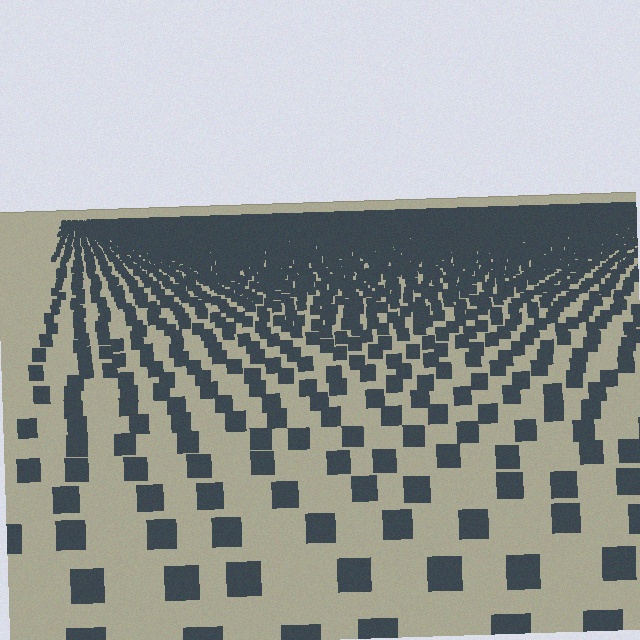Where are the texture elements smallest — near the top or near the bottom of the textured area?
Near the top.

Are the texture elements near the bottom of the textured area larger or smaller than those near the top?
Larger. Near the bottom, elements are closer to the viewer and appear at a bigger on-screen size.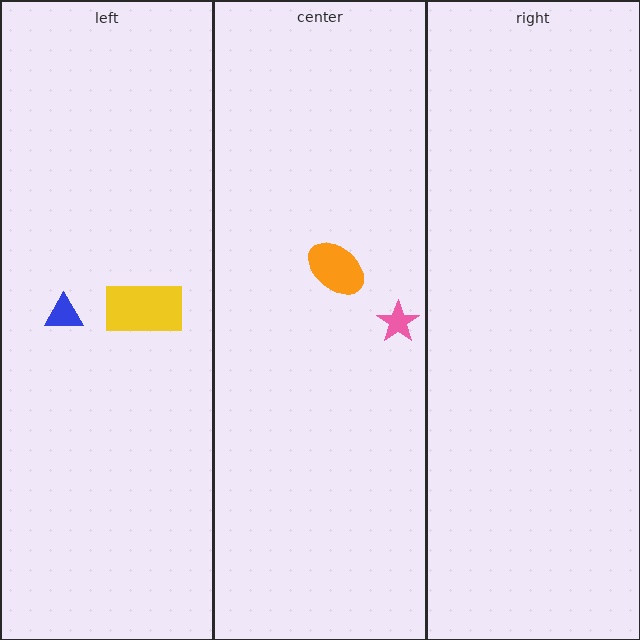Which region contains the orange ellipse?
The center region.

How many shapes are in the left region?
2.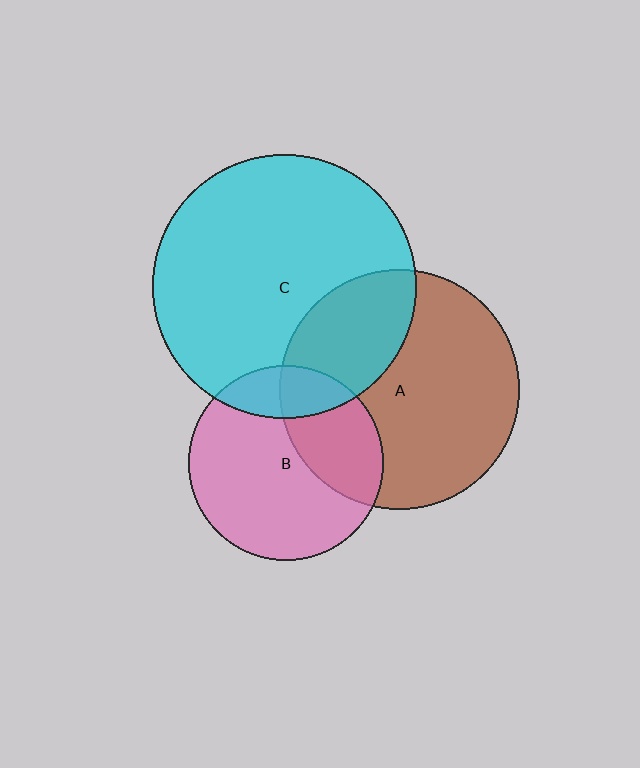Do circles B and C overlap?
Yes.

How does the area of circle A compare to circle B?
Approximately 1.5 times.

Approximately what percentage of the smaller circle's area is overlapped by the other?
Approximately 15%.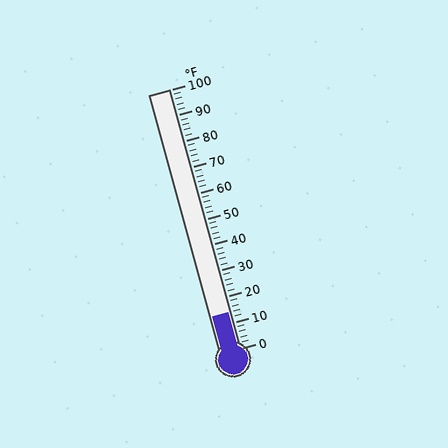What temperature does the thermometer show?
The thermometer shows approximately 14°F.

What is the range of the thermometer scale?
The thermometer scale ranges from 0°F to 100°F.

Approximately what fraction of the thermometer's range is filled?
The thermometer is filled to approximately 15% of its range.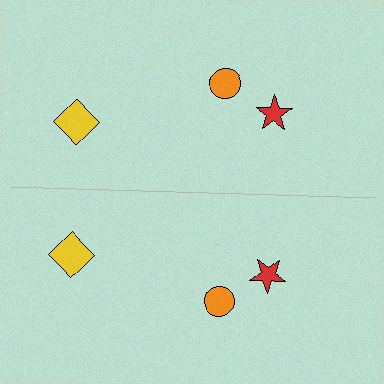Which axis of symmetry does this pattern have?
The pattern has a horizontal axis of symmetry running through the center of the image.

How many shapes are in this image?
There are 6 shapes in this image.